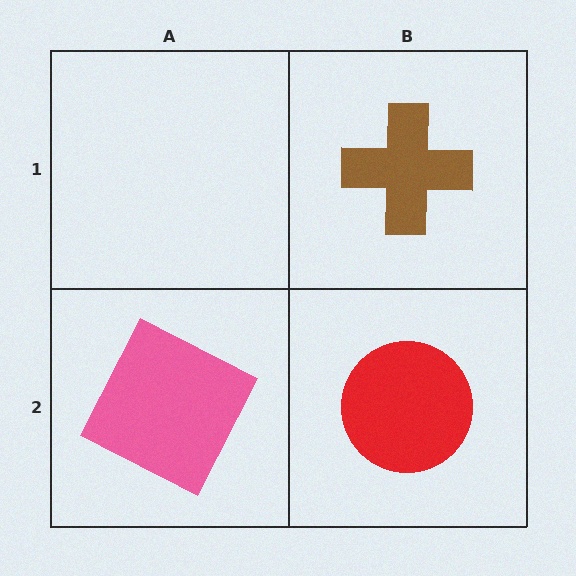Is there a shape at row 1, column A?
No, that cell is empty.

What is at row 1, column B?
A brown cross.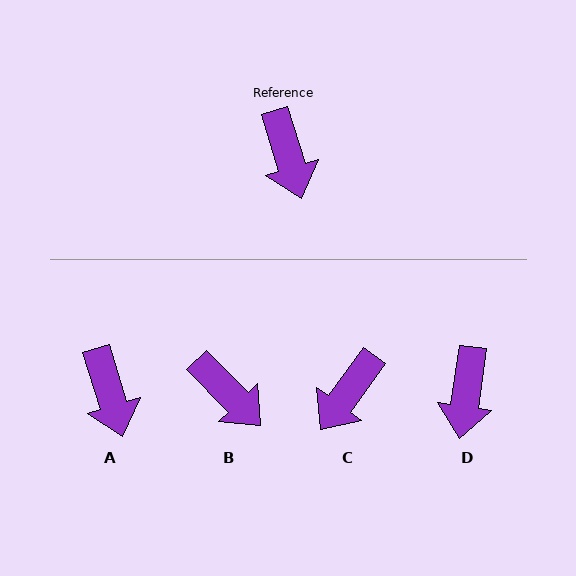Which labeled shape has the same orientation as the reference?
A.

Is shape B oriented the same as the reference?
No, it is off by about 27 degrees.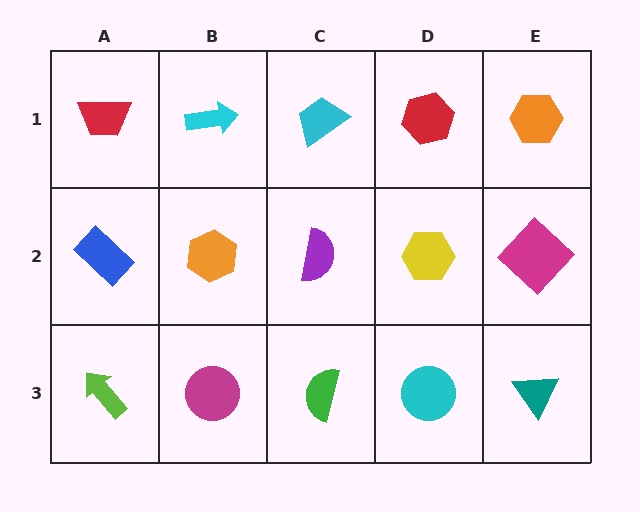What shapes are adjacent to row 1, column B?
An orange hexagon (row 2, column B), a red trapezoid (row 1, column A), a cyan trapezoid (row 1, column C).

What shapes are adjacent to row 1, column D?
A yellow hexagon (row 2, column D), a cyan trapezoid (row 1, column C), an orange hexagon (row 1, column E).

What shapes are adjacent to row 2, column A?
A red trapezoid (row 1, column A), a lime arrow (row 3, column A), an orange hexagon (row 2, column B).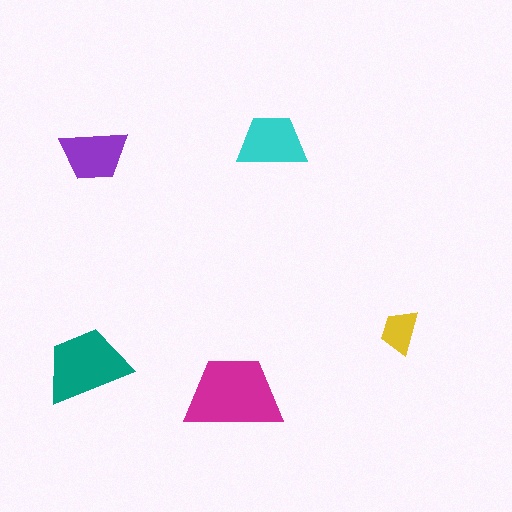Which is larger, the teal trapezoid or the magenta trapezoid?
The magenta one.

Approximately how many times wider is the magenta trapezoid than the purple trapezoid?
About 1.5 times wider.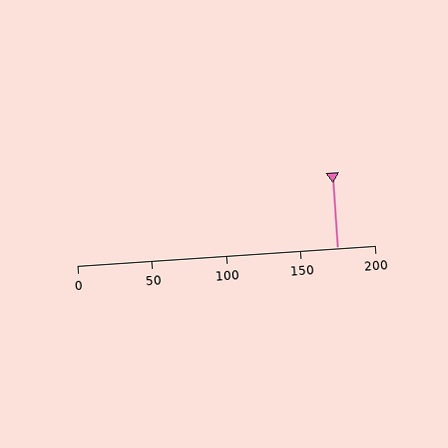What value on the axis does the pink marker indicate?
The marker indicates approximately 175.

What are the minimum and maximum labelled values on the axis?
The axis runs from 0 to 200.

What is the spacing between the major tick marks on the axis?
The major ticks are spaced 50 apart.